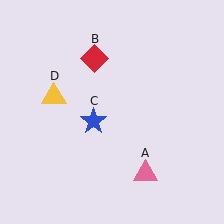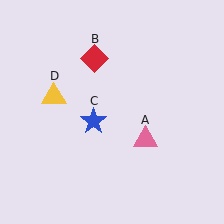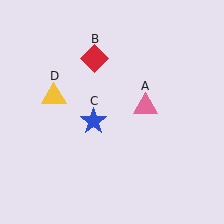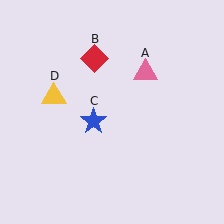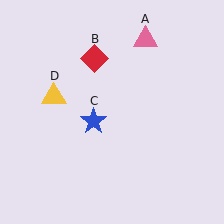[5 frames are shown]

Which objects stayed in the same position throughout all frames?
Red diamond (object B) and blue star (object C) and yellow triangle (object D) remained stationary.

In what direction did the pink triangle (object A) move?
The pink triangle (object A) moved up.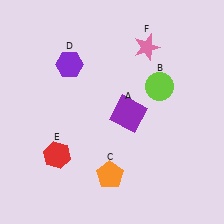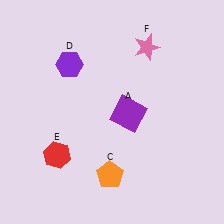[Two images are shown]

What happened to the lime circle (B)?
The lime circle (B) was removed in Image 2. It was in the top-right area of Image 1.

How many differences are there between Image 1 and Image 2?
There is 1 difference between the two images.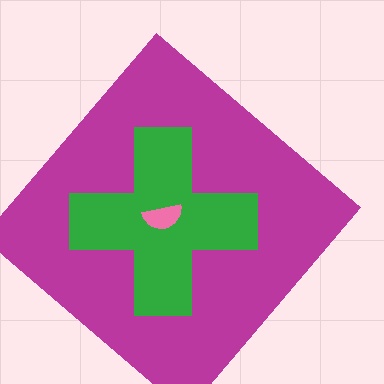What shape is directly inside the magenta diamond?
The green cross.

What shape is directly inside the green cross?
The pink semicircle.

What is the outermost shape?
The magenta diamond.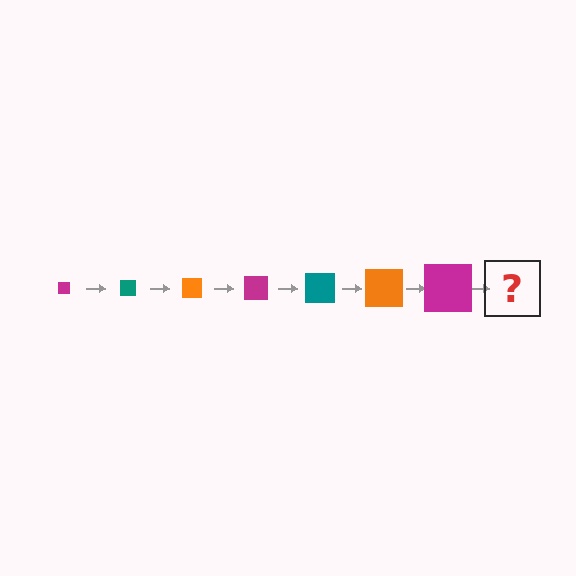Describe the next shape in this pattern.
It should be a teal square, larger than the previous one.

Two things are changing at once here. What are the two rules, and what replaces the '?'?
The two rules are that the square grows larger each step and the color cycles through magenta, teal, and orange. The '?' should be a teal square, larger than the previous one.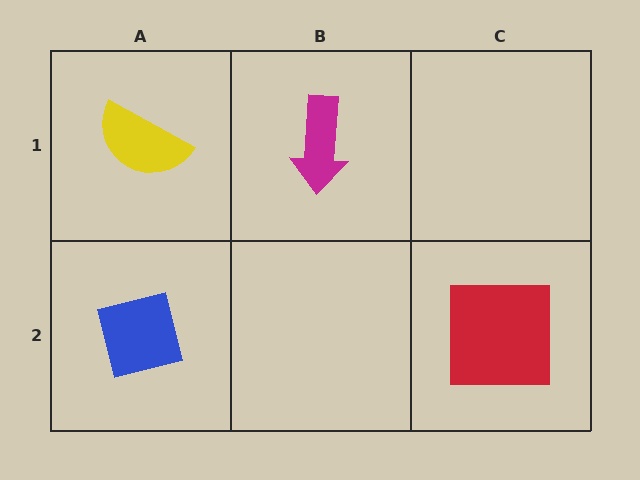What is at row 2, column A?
A blue square.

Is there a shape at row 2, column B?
No, that cell is empty.